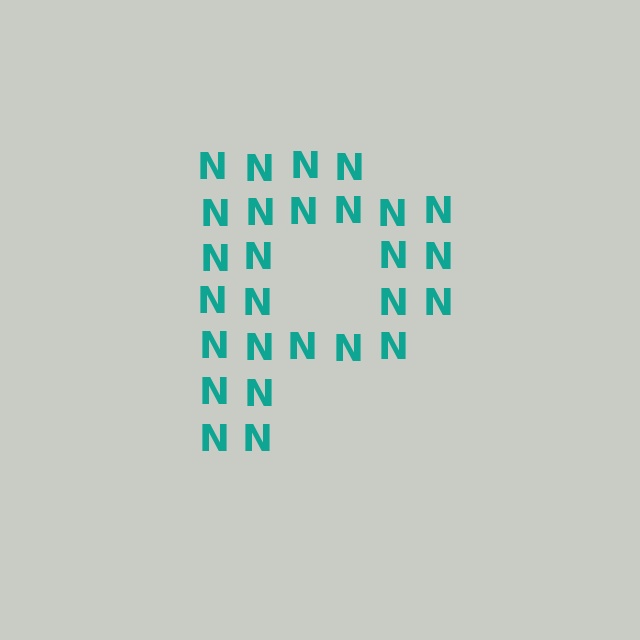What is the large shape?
The large shape is the letter P.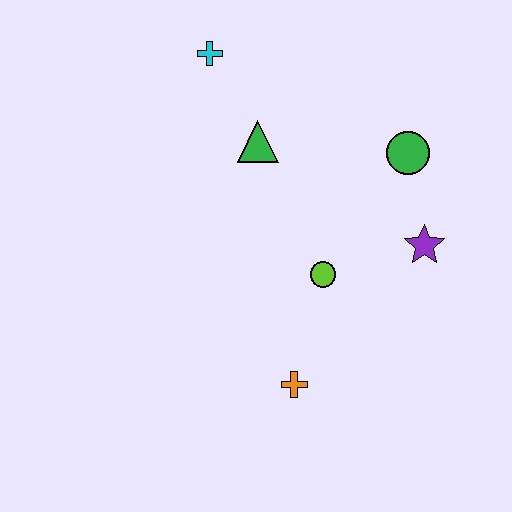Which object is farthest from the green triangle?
The orange cross is farthest from the green triangle.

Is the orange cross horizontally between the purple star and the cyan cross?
Yes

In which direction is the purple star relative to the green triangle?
The purple star is to the right of the green triangle.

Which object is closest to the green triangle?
The cyan cross is closest to the green triangle.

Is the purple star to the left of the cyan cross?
No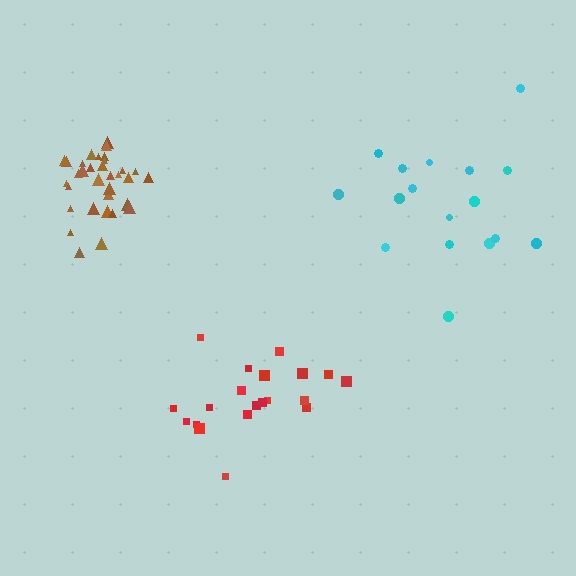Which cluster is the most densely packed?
Brown.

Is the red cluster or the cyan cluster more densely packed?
Red.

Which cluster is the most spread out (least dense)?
Cyan.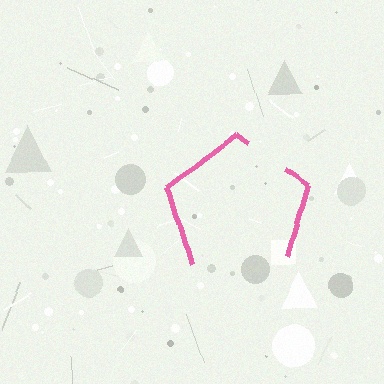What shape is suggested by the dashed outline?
The dashed outline suggests a pentagon.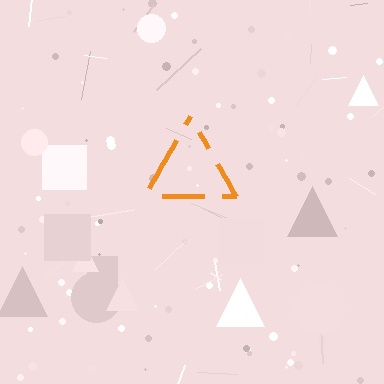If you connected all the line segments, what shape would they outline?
They would outline a triangle.